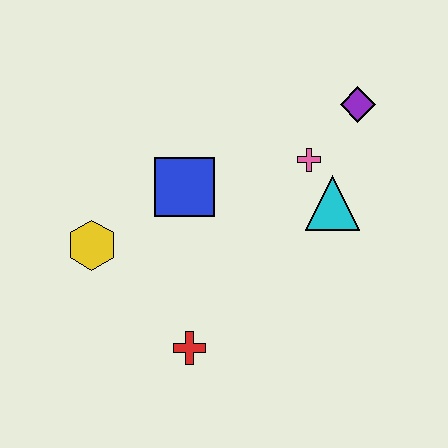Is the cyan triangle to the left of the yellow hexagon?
No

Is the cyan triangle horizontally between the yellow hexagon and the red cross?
No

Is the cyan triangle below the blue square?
Yes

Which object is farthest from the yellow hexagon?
The purple diamond is farthest from the yellow hexagon.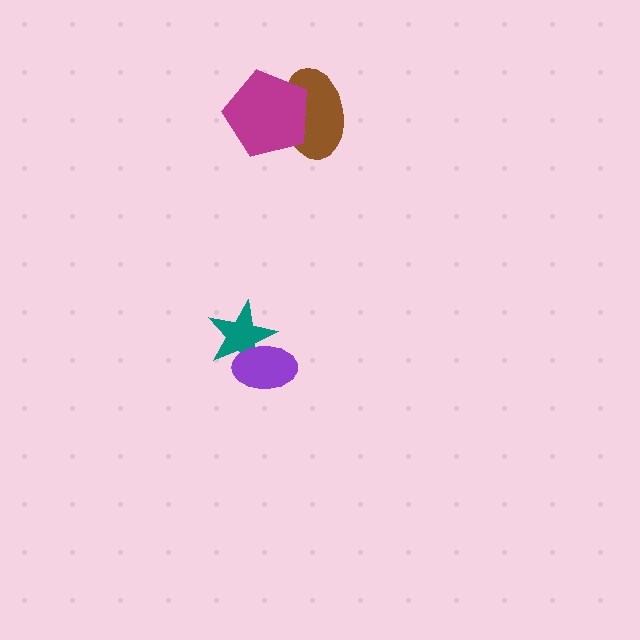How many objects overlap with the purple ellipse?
1 object overlaps with the purple ellipse.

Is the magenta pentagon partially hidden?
No, no other shape covers it.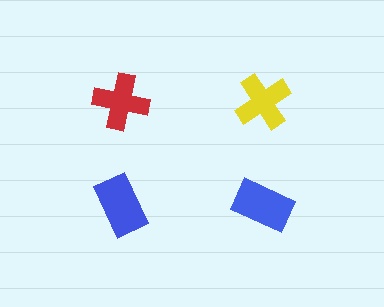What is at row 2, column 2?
A blue rectangle.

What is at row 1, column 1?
A red cross.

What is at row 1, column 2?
A yellow cross.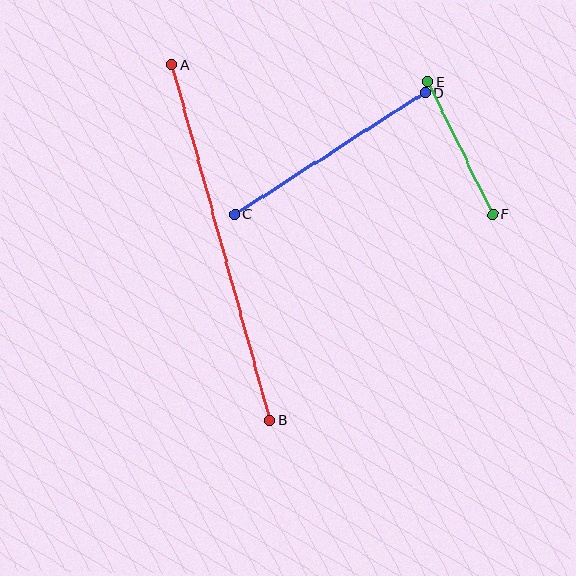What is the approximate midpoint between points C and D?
The midpoint is at approximately (330, 153) pixels.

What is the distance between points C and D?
The distance is approximately 226 pixels.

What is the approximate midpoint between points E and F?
The midpoint is at approximately (460, 148) pixels.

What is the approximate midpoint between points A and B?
The midpoint is at approximately (221, 242) pixels.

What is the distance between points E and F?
The distance is approximately 148 pixels.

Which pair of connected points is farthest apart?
Points A and B are farthest apart.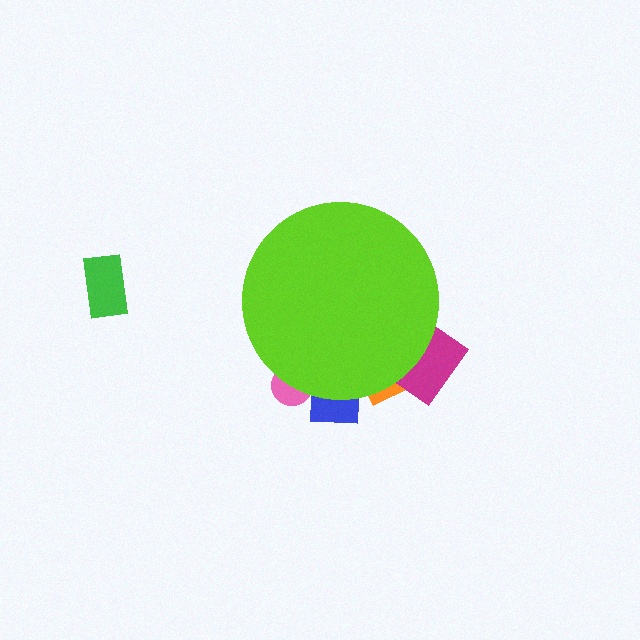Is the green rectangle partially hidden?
No, the green rectangle is fully visible.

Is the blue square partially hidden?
Yes, the blue square is partially hidden behind the lime circle.